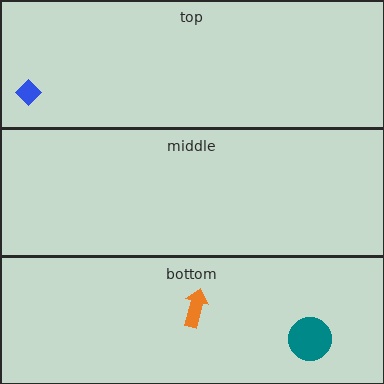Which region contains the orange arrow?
The bottom region.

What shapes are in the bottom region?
The orange arrow, the teal circle.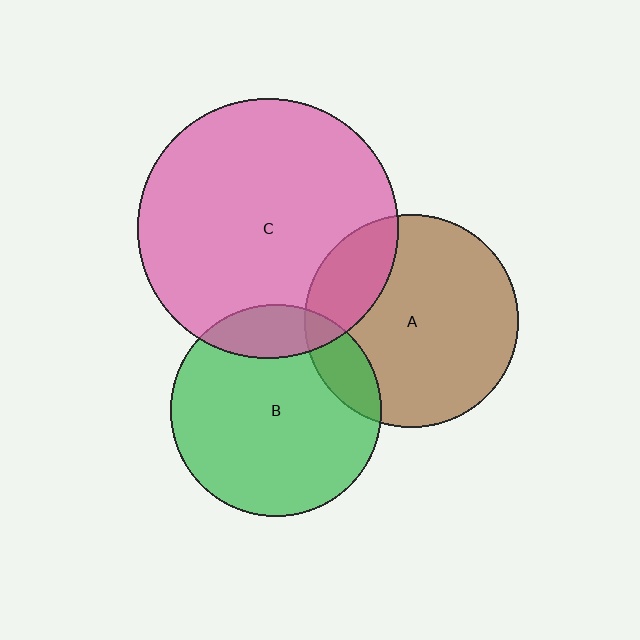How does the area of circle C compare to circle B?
Approximately 1.5 times.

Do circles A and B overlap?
Yes.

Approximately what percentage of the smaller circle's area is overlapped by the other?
Approximately 15%.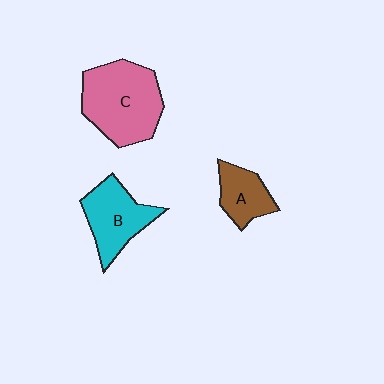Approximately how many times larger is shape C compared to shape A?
Approximately 2.2 times.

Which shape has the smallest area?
Shape A (brown).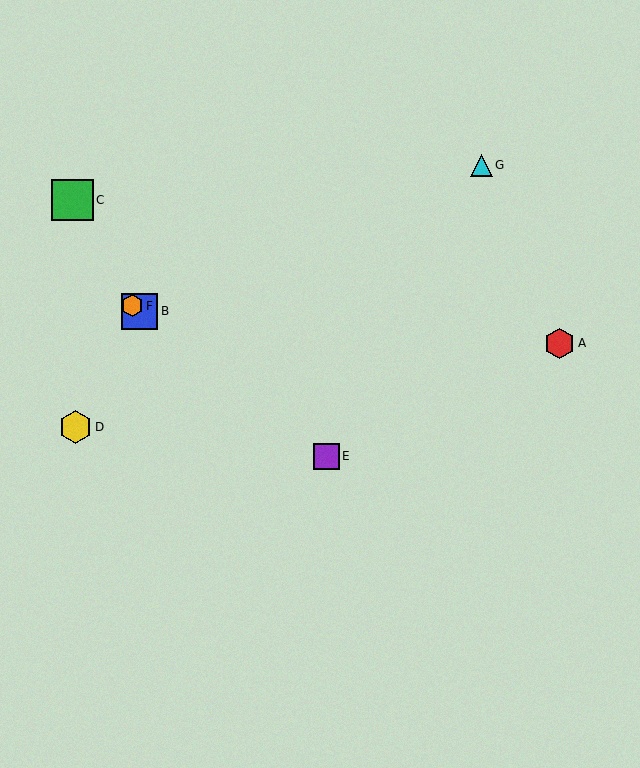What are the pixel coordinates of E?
Object E is at (326, 456).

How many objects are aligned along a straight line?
3 objects (B, E, F) are aligned along a straight line.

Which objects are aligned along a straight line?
Objects B, E, F are aligned along a straight line.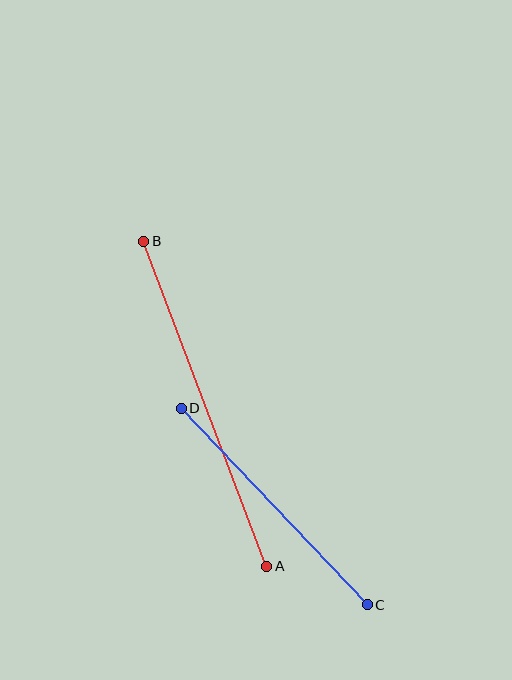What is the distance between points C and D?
The distance is approximately 271 pixels.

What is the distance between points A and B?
The distance is approximately 347 pixels.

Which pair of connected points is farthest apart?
Points A and B are farthest apart.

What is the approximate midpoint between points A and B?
The midpoint is at approximately (205, 404) pixels.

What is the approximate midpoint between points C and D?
The midpoint is at approximately (274, 507) pixels.